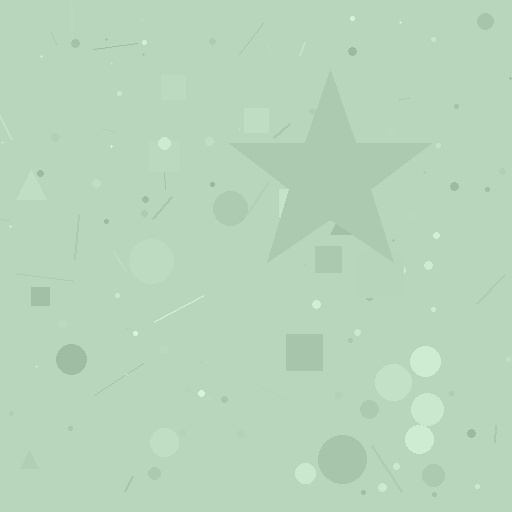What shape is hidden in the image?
A star is hidden in the image.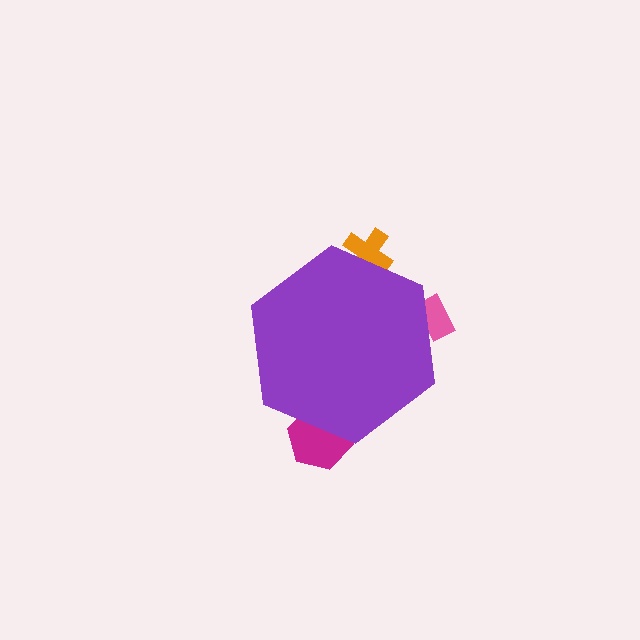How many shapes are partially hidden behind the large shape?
3 shapes are partially hidden.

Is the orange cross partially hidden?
Yes, the orange cross is partially hidden behind the purple hexagon.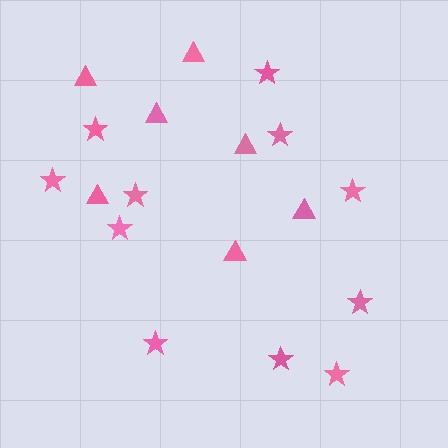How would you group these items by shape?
There are 2 groups: one group of stars (11) and one group of triangles (7).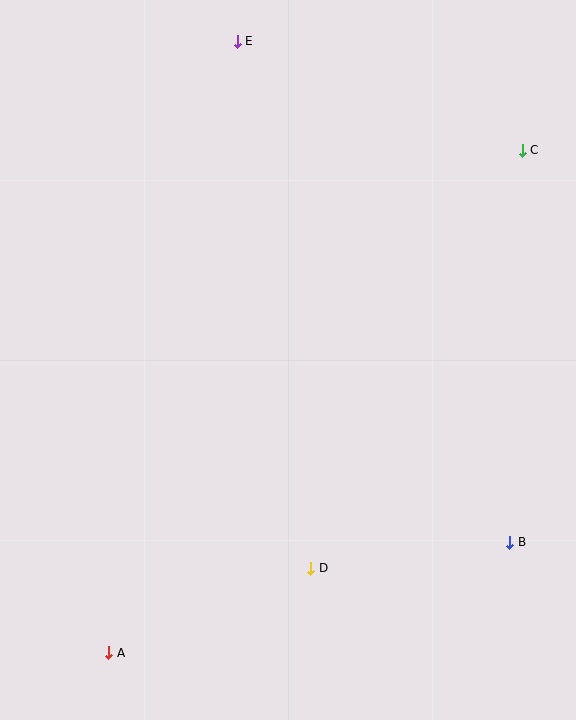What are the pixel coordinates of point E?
Point E is at (237, 41).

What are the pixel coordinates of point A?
Point A is at (109, 653).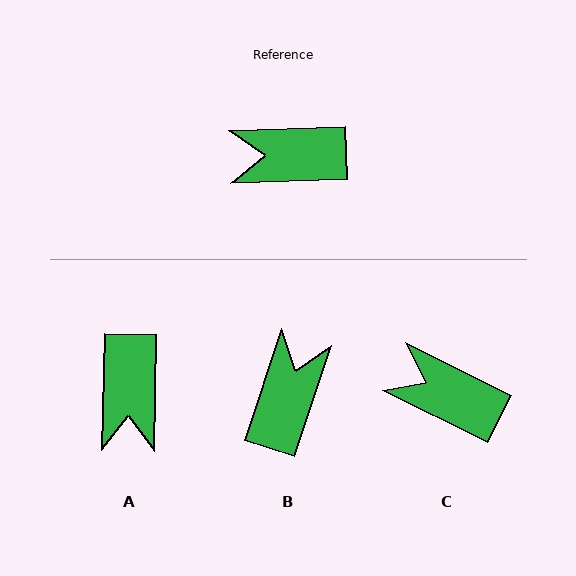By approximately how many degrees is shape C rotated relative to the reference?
Approximately 28 degrees clockwise.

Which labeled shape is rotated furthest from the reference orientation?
B, about 110 degrees away.